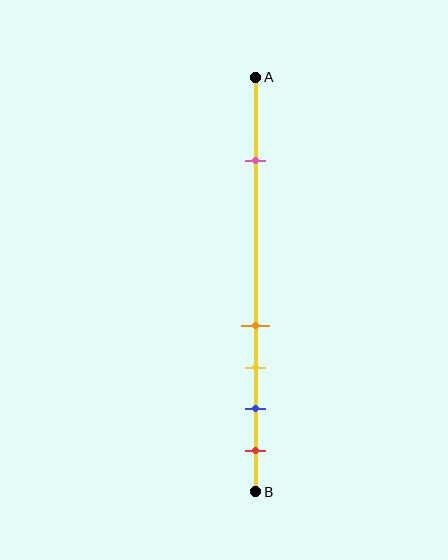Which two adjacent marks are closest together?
The orange and yellow marks are the closest adjacent pair.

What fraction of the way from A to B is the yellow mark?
The yellow mark is approximately 70% (0.7) of the way from A to B.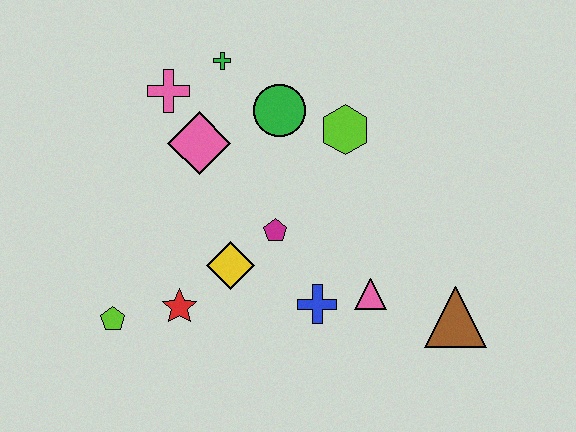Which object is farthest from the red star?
The brown triangle is farthest from the red star.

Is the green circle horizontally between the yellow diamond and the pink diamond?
No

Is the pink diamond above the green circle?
No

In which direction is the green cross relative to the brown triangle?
The green cross is above the brown triangle.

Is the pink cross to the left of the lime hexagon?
Yes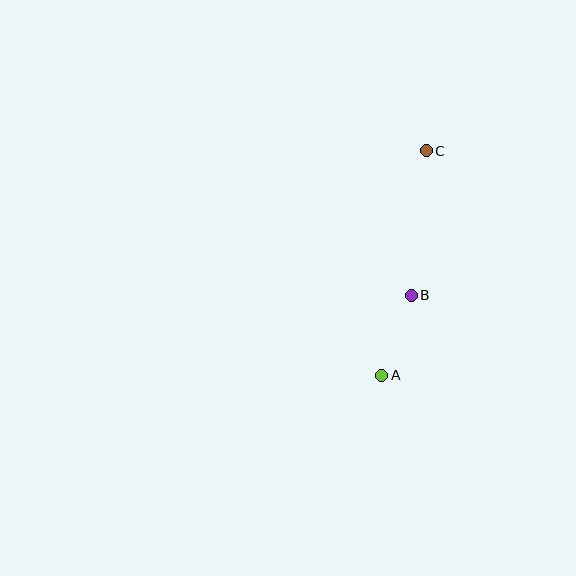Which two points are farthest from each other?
Points A and C are farthest from each other.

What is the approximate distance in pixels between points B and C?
The distance between B and C is approximately 145 pixels.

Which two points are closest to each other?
Points A and B are closest to each other.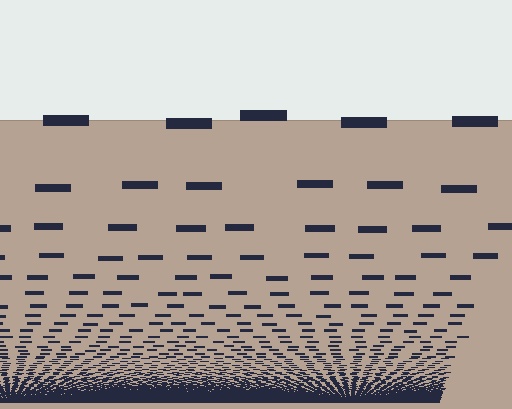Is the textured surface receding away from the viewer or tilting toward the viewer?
The surface appears to tilt toward the viewer. Texture elements get larger and sparser toward the top.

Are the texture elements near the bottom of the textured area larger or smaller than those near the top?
Smaller. The gradient is inverted — elements near the bottom are smaller and denser.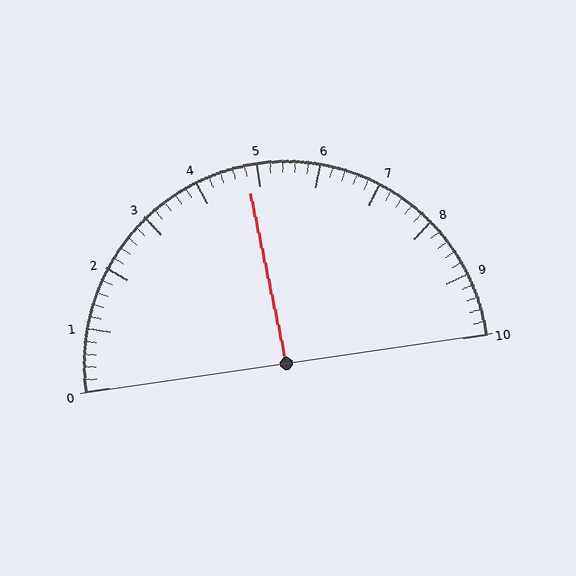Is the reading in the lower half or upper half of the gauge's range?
The reading is in the lower half of the range (0 to 10).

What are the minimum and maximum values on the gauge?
The gauge ranges from 0 to 10.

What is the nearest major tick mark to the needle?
The nearest major tick mark is 5.